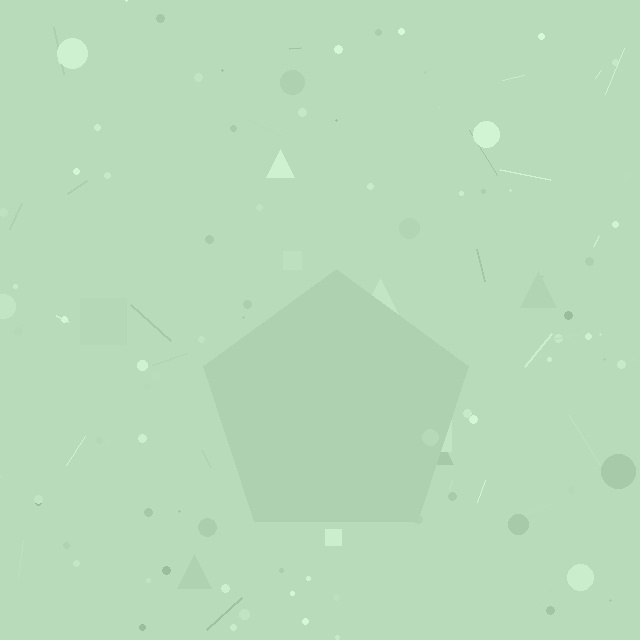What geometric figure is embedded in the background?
A pentagon is embedded in the background.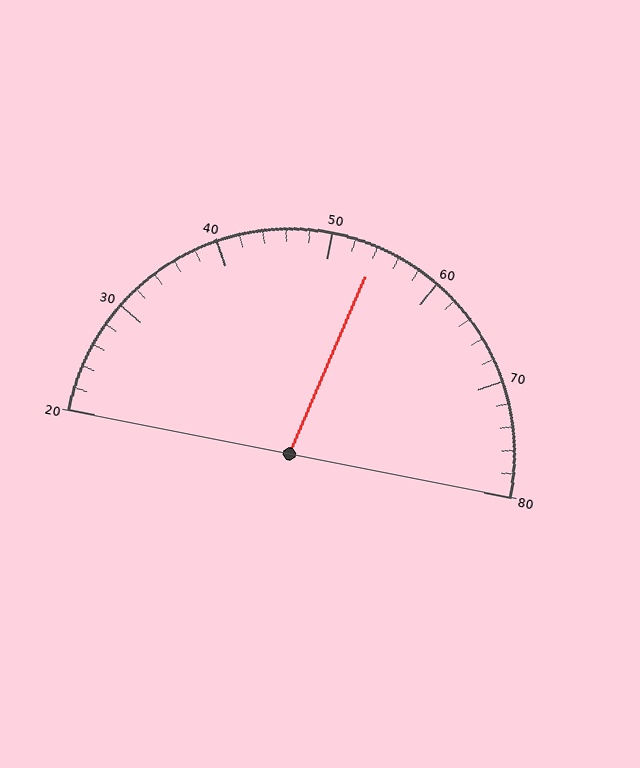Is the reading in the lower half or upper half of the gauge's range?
The reading is in the upper half of the range (20 to 80).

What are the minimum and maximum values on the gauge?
The gauge ranges from 20 to 80.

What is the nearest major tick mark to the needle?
The nearest major tick mark is 50.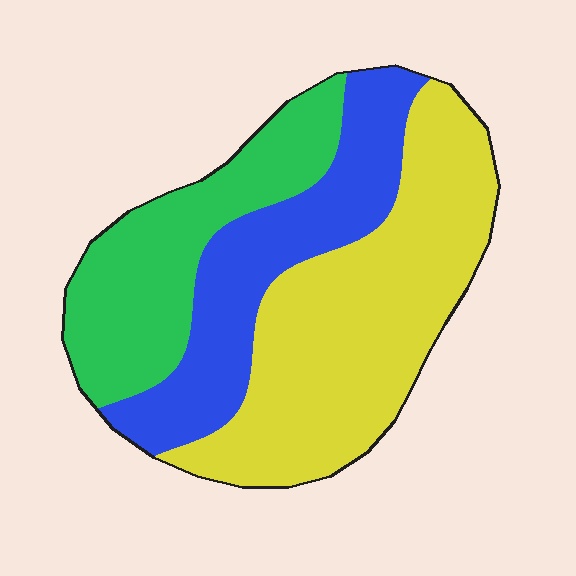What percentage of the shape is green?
Green takes up about one quarter (1/4) of the shape.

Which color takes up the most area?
Yellow, at roughly 45%.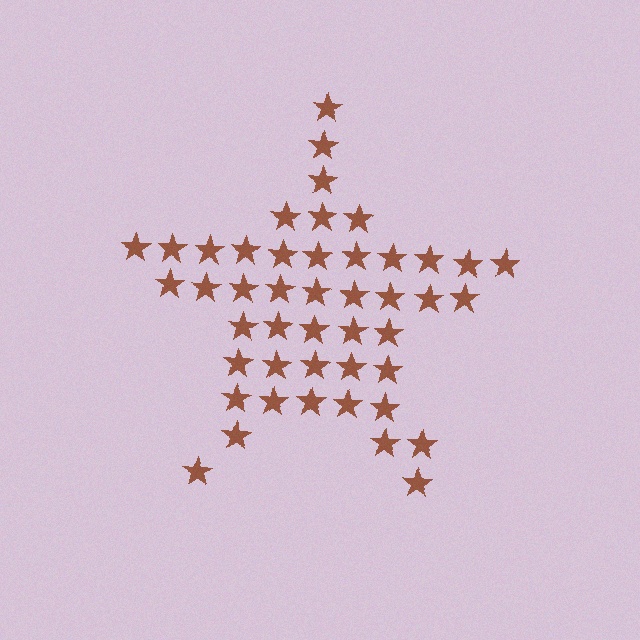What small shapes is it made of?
It is made of small stars.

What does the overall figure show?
The overall figure shows a star.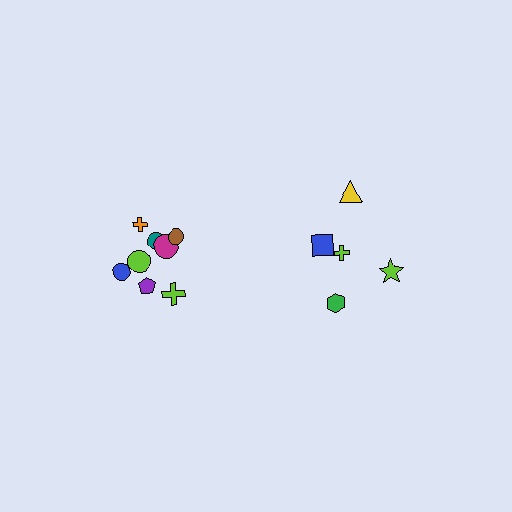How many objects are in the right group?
There are 5 objects.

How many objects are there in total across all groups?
There are 13 objects.